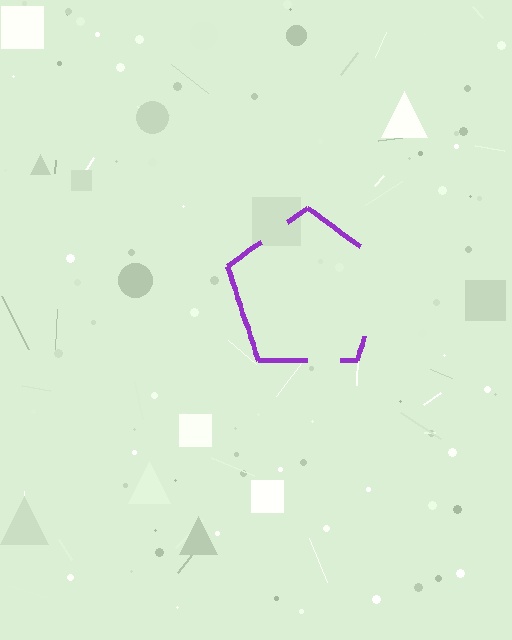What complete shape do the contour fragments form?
The contour fragments form a pentagon.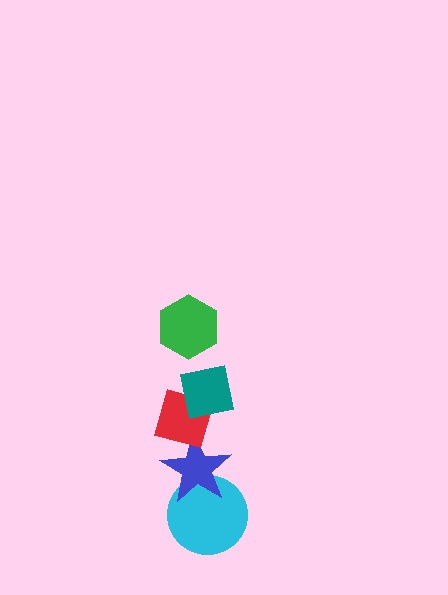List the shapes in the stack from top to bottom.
From top to bottom: the green hexagon, the teal square, the red diamond, the blue star, the cyan circle.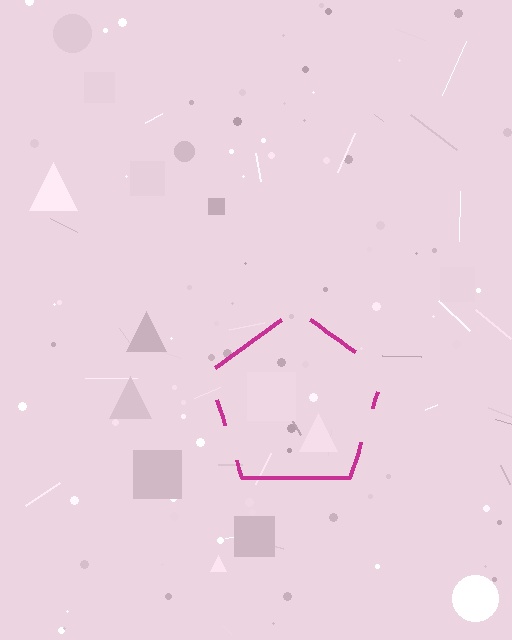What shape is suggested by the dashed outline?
The dashed outline suggests a pentagon.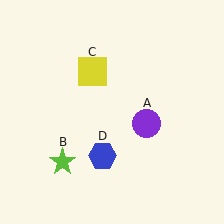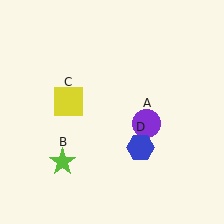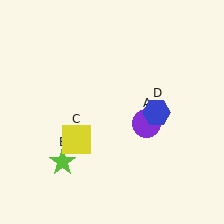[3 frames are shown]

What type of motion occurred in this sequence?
The yellow square (object C), blue hexagon (object D) rotated counterclockwise around the center of the scene.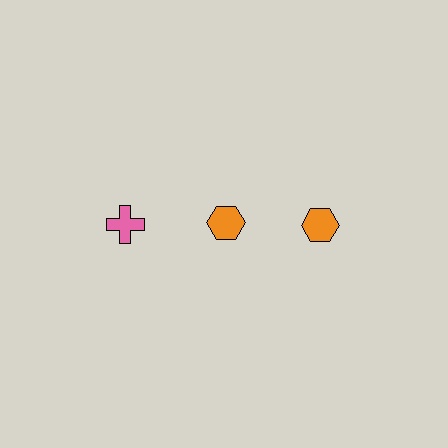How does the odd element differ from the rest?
It differs in both color (pink instead of orange) and shape (cross instead of hexagon).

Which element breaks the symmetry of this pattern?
The pink cross in the top row, leftmost column breaks the symmetry. All other shapes are orange hexagons.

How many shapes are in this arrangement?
There are 3 shapes arranged in a grid pattern.